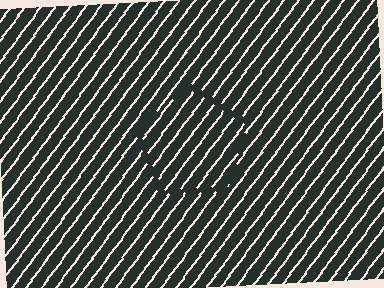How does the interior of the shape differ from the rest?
The interior of the shape contains the same grating, shifted by half a period — the contour is defined by the phase discontinuity where line-ends from the inner and outer gratings abut.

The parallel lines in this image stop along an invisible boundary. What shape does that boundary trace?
An illusory pentagon. The interior of the shape contains the same grating, shifted by half a period — the contour is defined by the phase discontinuity where line-ends from the inner and outer gratings abut.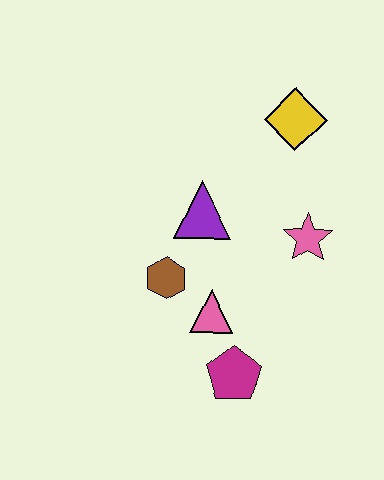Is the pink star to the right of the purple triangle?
Yes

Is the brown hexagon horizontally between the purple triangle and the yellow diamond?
No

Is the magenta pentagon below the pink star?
Yes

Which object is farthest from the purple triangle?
The magenta pentagon is farthest from the purple triangle.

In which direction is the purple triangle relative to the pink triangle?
The purple triangle is above the pink triangle.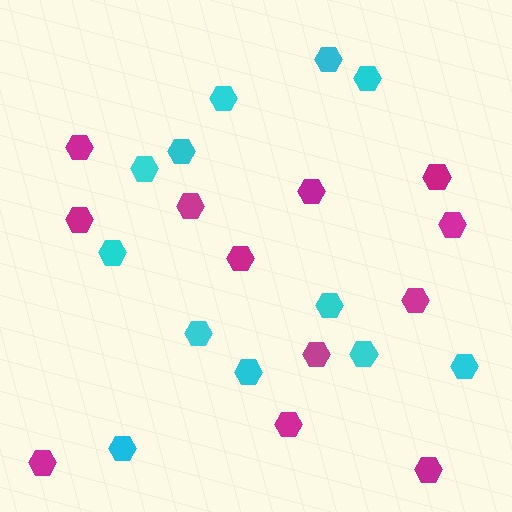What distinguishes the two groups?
There are 2 groups: one group of cyan hexagons (12) and one group of magenta hexagons (12).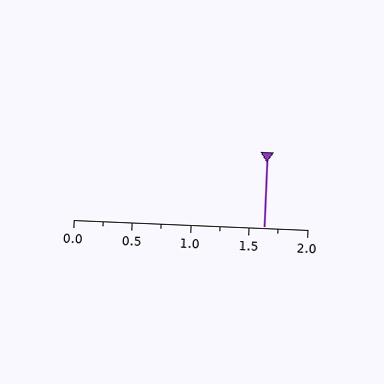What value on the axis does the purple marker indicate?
The marker indicates approximately 1.62.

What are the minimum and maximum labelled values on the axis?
The axis runs from 0.0 to 2.0.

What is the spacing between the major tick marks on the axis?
The major ticks are spaced 0.5 apart.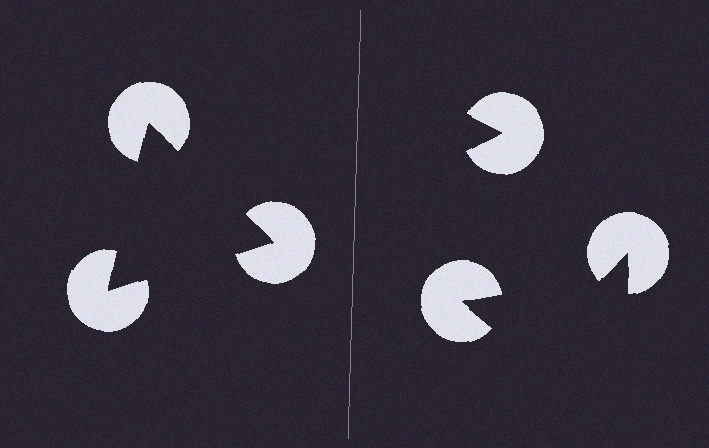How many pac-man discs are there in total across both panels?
6 — 3 on each side.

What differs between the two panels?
The pac-man discs are positioned identically on both sides; only the wedge orientations differ. On the left they align to a triangle; on the right they are misaligned.